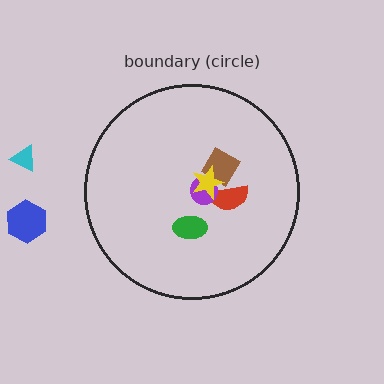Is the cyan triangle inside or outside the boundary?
Outside.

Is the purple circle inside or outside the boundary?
Inside.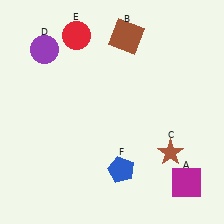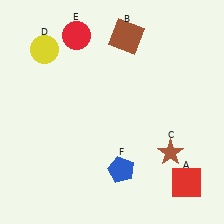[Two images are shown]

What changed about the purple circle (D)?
In Image 1, D is purple. In Image 2, it changed to yellow.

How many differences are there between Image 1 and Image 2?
There are 2 differences between the two images.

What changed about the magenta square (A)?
In Image 1, A is magenta. In Image 2, it changed to red.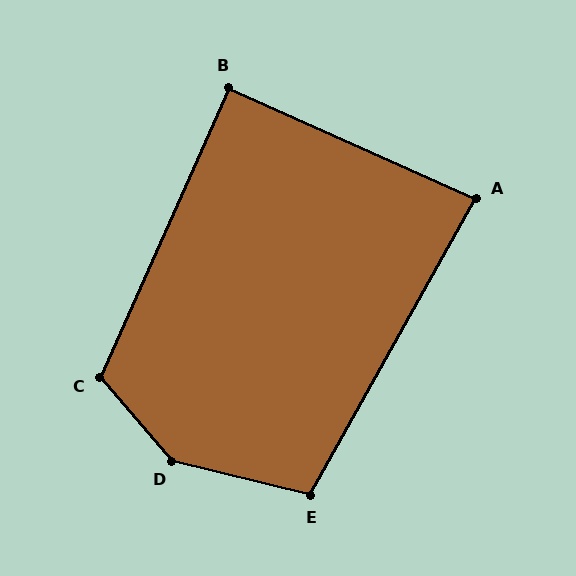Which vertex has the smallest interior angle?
A, at approximately 85 degrees.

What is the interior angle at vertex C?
Approximately 115 degrees (obtuse).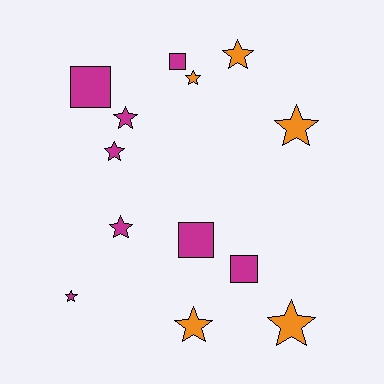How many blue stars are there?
There are no blue stars.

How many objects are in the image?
There are 13 objects.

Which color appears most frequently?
Magenta, with 8 objects.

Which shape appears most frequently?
Star, with 9 objects.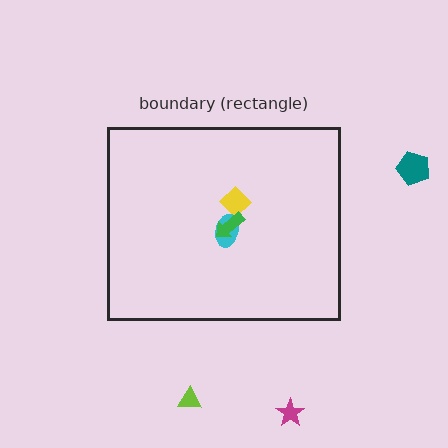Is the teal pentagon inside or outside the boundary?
Outside.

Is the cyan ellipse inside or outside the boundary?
Inside.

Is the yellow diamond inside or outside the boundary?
Inside.